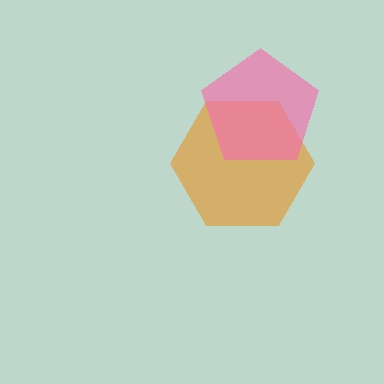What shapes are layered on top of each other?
The layered shapes are: an orange hexagon, a pink pentagon.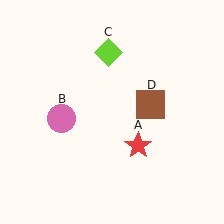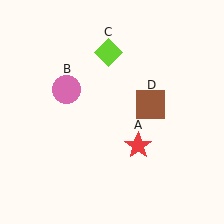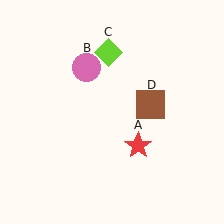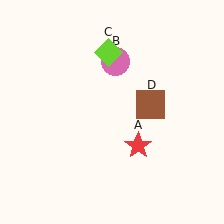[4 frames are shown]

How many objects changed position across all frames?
1 object changed position: pink circle (object B).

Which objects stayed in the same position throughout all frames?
Red star (object A) and lime diamond (object C) and brown square (object D) remained stationary.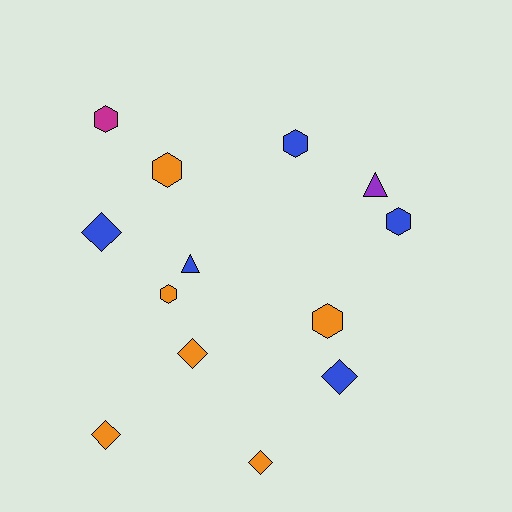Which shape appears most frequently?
Hexagon, with 6 objects.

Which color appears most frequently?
Orange, with 6 objects.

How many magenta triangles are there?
There are no magenta triangles.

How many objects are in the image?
There are 13 objects.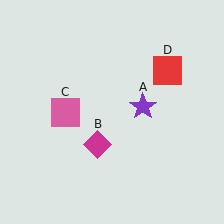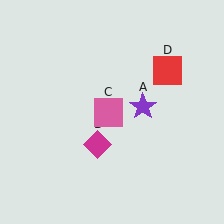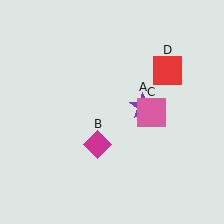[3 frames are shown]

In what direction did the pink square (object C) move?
The pink square (object C) moved right.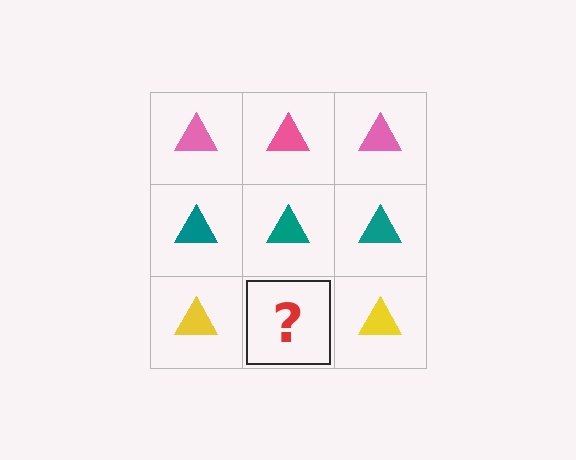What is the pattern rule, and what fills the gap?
The rule is that each row has a consistent color. The gap should be filled with a yellow triangle.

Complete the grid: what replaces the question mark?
The question mark should be replaced with a yellow triangle.